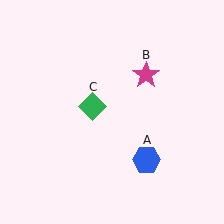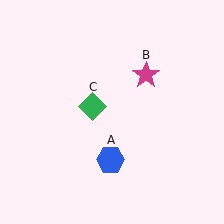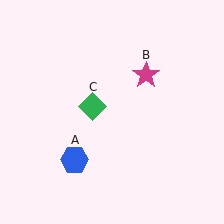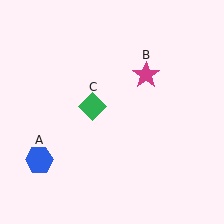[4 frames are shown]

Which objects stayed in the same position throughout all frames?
Magenta star (object B) and green diamond (object C) remained stationary.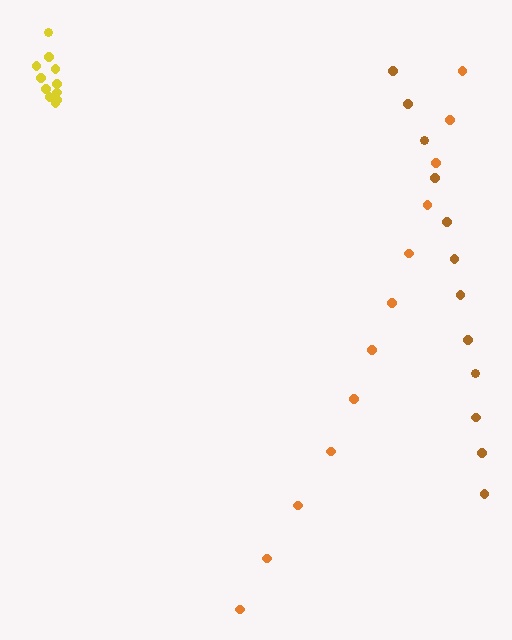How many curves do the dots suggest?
There are 3 distinct paths.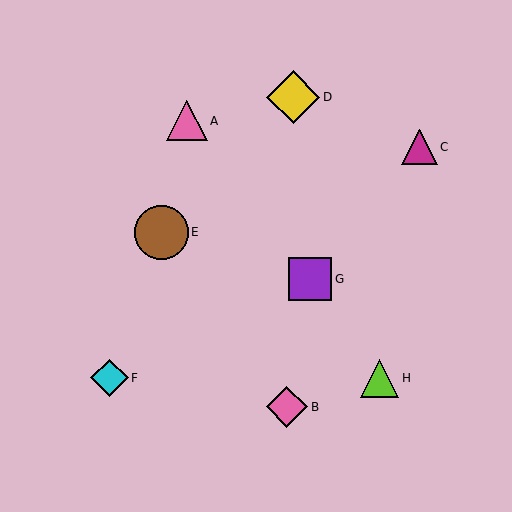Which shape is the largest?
The brown circle (labeled E) is the largest.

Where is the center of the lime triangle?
The center of the lime triangle is at (380, 378).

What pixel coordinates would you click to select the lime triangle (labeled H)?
Click at (380, 378) to select the lime triangle H.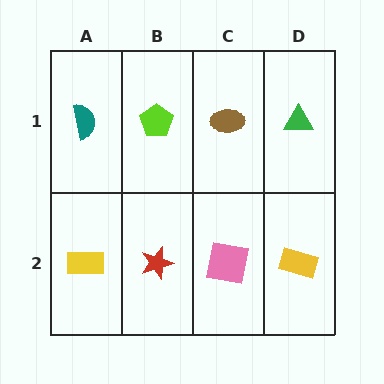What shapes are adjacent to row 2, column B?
A lime pentagon (row 1, column B), a yellow rectangle (row 2, column A), a pink square (row 2, column C).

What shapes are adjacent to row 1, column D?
A yellow rectangle (row 2, column D), a brown ellipse (row 1, column C).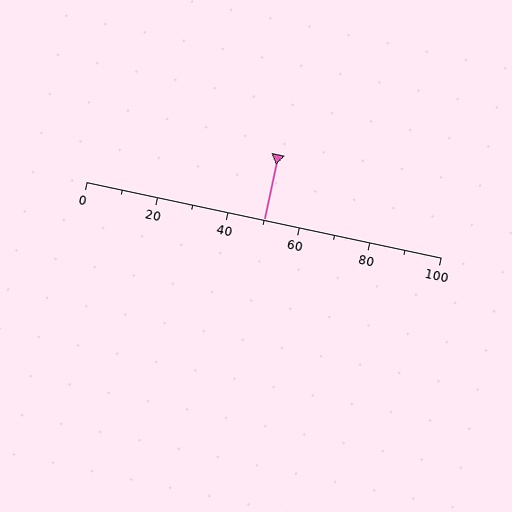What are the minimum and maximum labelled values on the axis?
The axis runs from 0 to 100.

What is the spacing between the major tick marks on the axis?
The major ticks are spaced 20 apart.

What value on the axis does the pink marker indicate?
The marker indicates approximately 50.